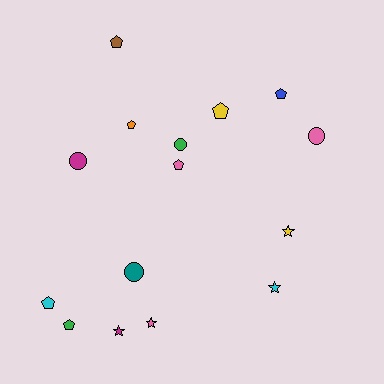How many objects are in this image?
There are 15 objects.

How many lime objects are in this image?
There are no lime objects.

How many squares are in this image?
There are no squares.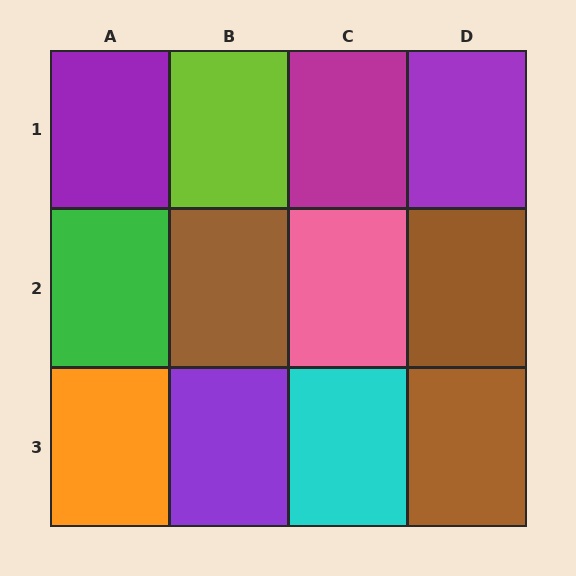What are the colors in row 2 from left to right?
Green, brown, pink, brown.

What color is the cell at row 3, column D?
Brown.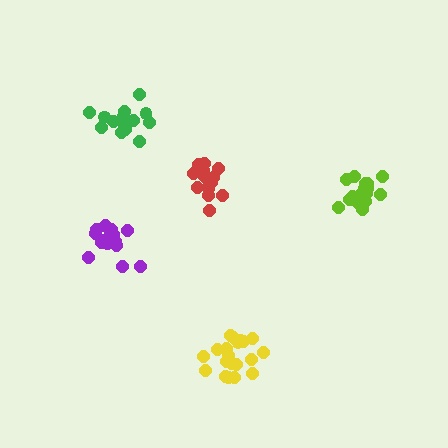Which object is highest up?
The green cluster is topmost.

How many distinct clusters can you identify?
There are 5 distinct clusters.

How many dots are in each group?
Group 1: 16 dots, Group 2: 20 dots, Group 3: 17 dots, Group 4: 14 dots, Group 5: 18 dots (85 total).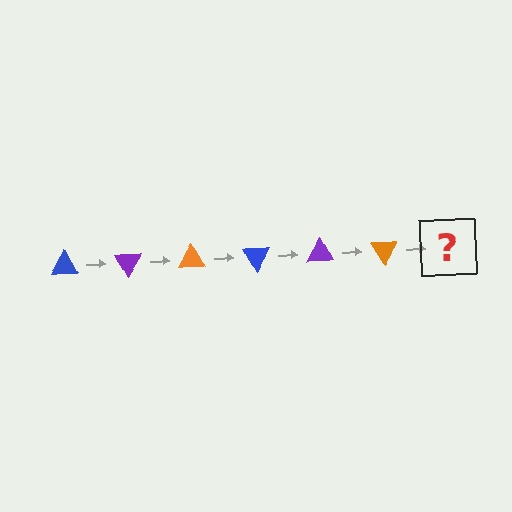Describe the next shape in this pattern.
It should be a blue triangle, rotated 360 degrees from the start.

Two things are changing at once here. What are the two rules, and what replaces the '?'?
The two rules are that it rotates 60 degrees each step and the color cycles through blue, purple, and orange. The '?' should be a blue triangle, rotated 360 degrees from the start.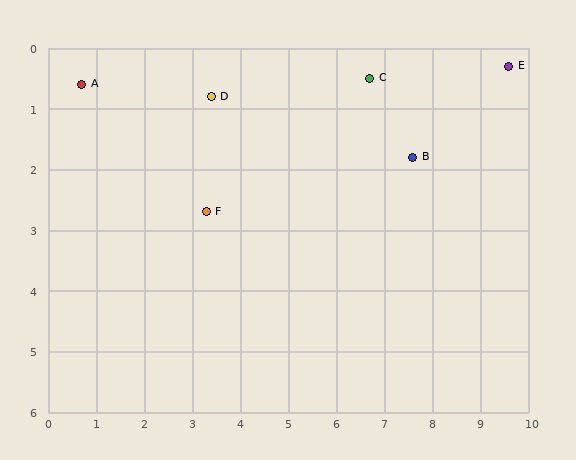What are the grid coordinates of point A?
Point A is at approximately (0.7, 0.6).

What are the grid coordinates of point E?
Point E is at approximately (9.6, 0.3).